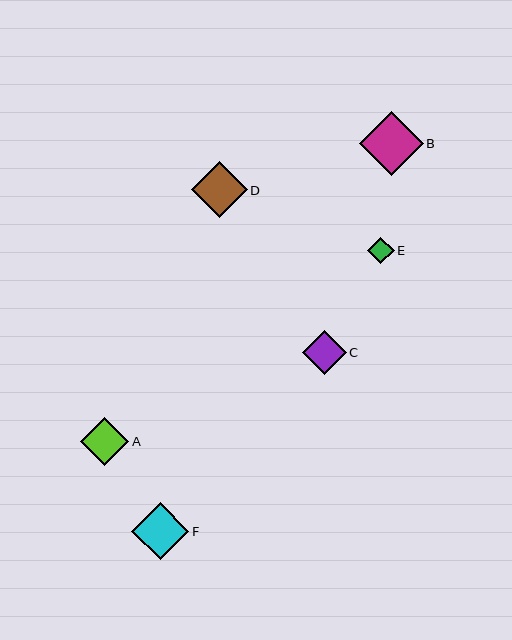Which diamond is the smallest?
Diamond E is the smallest with a size of approximately 27 pixels.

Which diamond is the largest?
Diamond B is the largest with a size of approximately 64 pixels.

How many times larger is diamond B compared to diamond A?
Diamond B is approximately 1.3 times the size of diamond A.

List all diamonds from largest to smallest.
From largest to smallest: B, F, D, A, C, E.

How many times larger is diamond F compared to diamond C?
Diamond F is approximately 1.3 times the size of diamond C.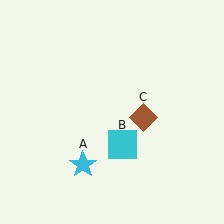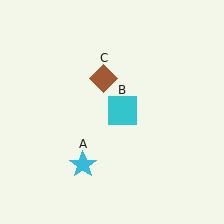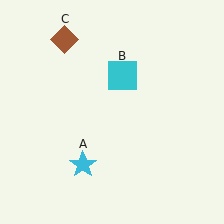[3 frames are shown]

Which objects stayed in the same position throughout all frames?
Cyan star (object A) remained stationary.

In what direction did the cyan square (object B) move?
The cyan square (object B) moved up.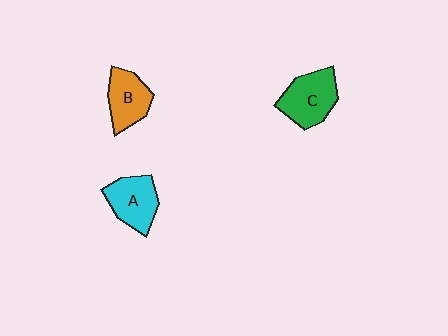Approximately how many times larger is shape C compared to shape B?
Approximately 1.2 times.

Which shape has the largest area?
Shape C (green).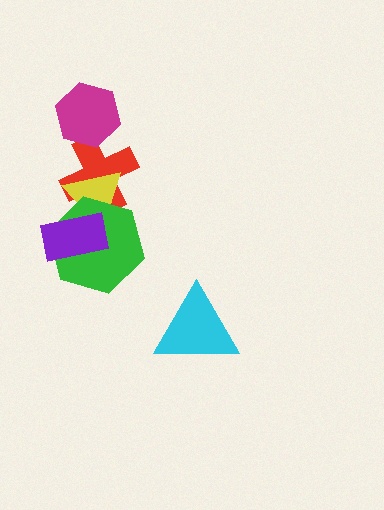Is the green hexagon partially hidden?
Yes, it is partially covered by another shape.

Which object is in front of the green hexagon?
The purple rectangle is in front of the green hexagon.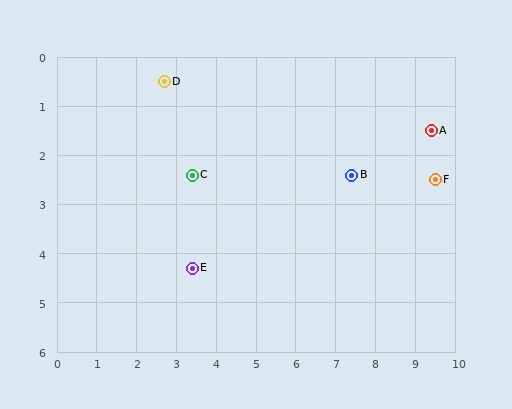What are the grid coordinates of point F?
Point F is at approximately (9.5, 2.5).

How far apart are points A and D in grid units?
Points A and D are about 6.8 grid units apart.